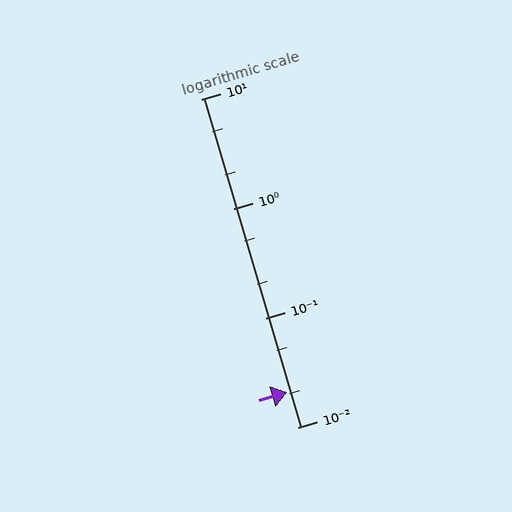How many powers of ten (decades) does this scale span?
The scale spans 3 decades, from 0.01 to 10.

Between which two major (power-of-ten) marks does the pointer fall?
The pointer is between 0.01 and 0.1.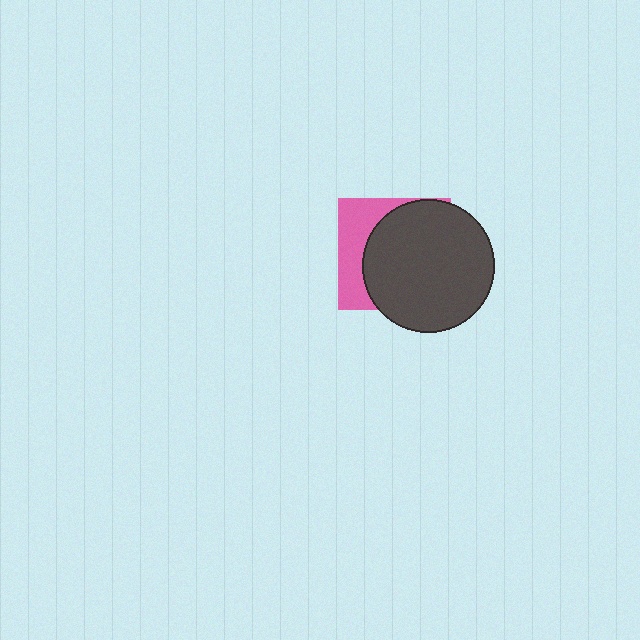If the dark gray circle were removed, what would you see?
You would see the complete pink square.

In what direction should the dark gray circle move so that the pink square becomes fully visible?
The dark gray circle should move right. That is the shortest direction to clear the overlap and leave the pink square fully visible.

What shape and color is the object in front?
The object in front is a dark gray circle.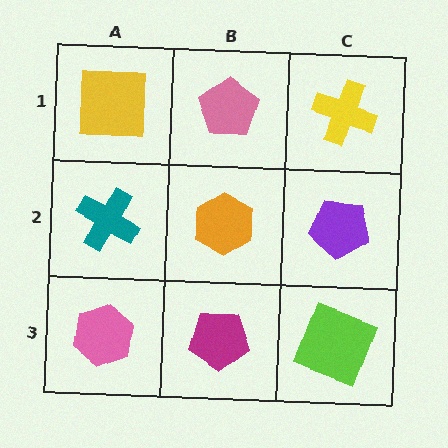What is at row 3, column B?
A magenta pentagon.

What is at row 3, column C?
A lime square.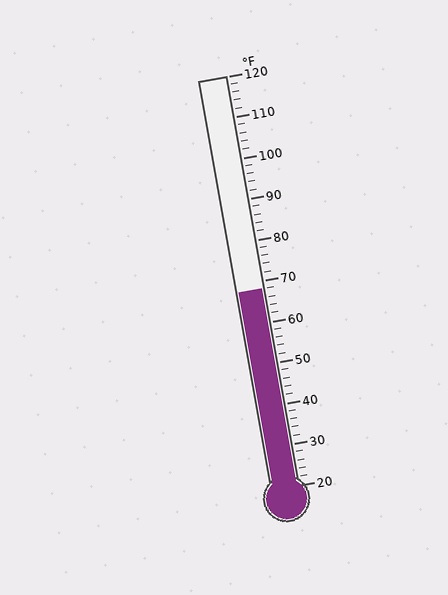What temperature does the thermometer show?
The thermometer shows approximately 68°F.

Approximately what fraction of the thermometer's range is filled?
The thermometer is filled to approximately 50% of its range.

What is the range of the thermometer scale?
The thermometer scale ranges from 20°F to 120°F.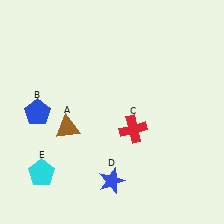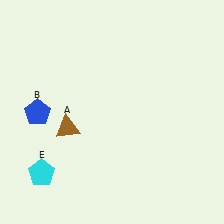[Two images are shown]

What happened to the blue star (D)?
The blue star (D) was removed in Image 2. It was in the bottom-left area of Image 1.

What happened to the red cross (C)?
The red cross (C) was removed in Image 2. It was in the bottom-right area of Image 1.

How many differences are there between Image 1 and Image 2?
There are 2 differences between the two images.